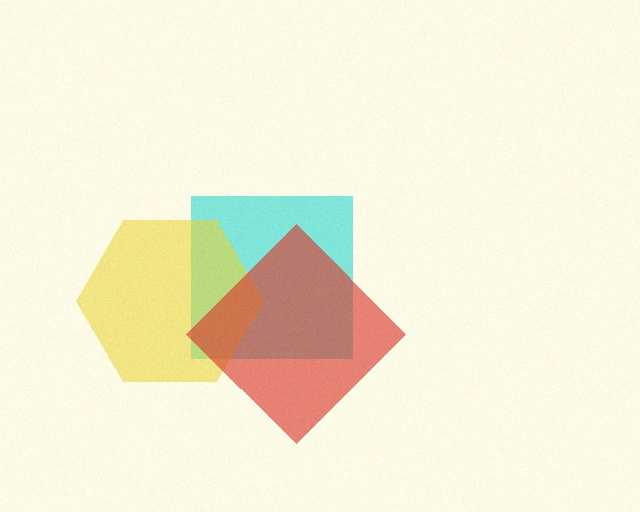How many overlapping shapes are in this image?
There are 3 overlapping shapes in the image.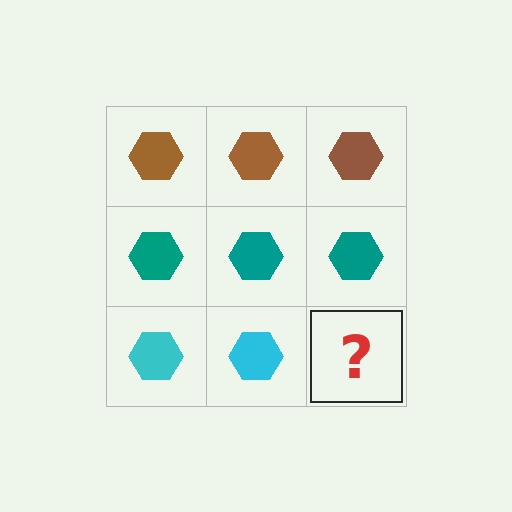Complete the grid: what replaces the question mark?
The question mark should be replaced with a cyan hexagon.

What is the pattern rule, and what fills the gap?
The rule is that each row has a consistent color. The gap should be filled with a cyan hexagon.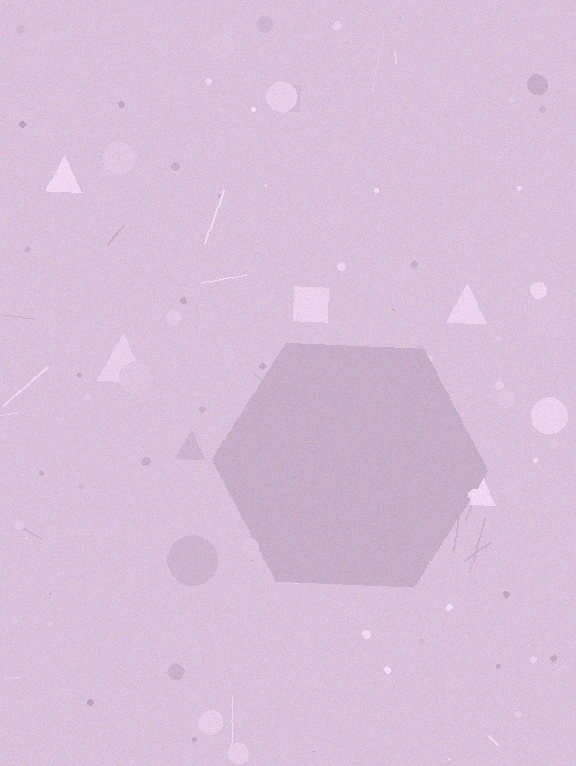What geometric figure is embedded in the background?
A hexagon is embedded in the background.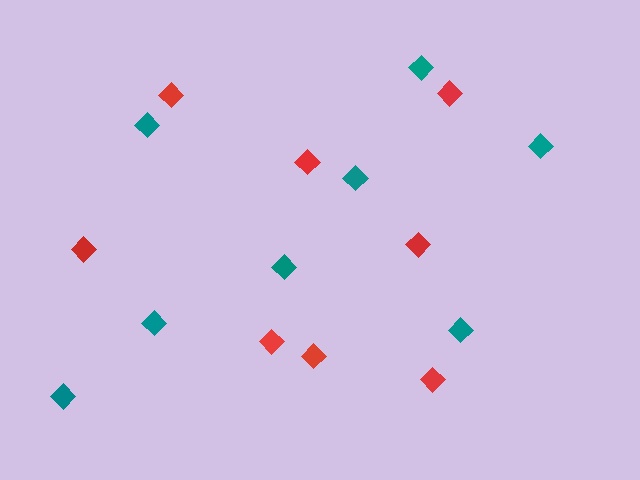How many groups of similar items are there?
There are 2 groups: one group of teal diamonds (8) and one group of red diamonds (8).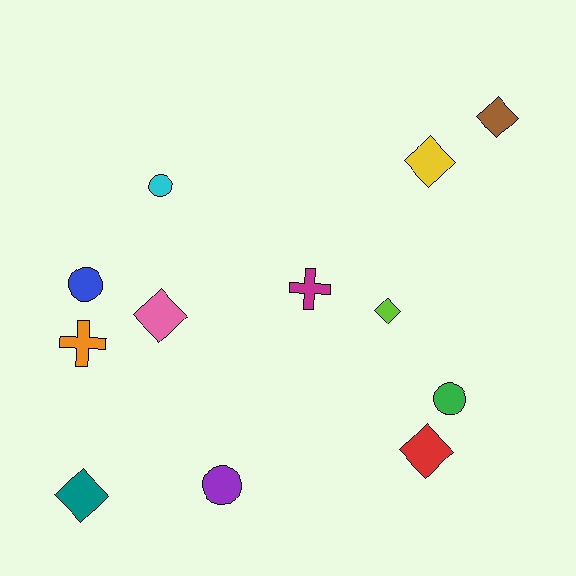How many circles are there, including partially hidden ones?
There are 4 circles.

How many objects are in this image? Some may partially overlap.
There are 12 objects.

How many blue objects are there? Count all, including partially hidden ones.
There is 1 blue object.